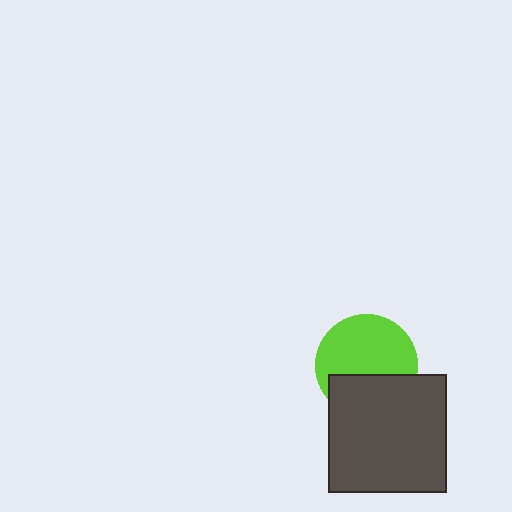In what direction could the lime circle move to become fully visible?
The lime circle could move up. That would shift it out from behind the dark gray square entirely.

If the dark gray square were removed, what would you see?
You would see the complete lime circle.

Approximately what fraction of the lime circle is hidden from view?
Roughly 38% of the lime circle is hidden behind the dark gray square.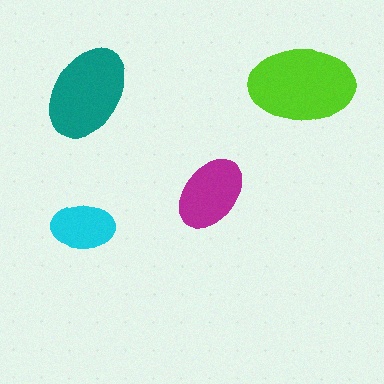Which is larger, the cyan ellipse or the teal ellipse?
The teal one.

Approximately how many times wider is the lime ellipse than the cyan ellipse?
About 1.5 times wider.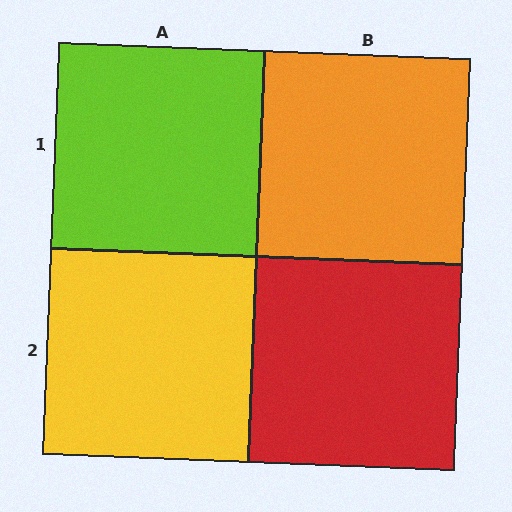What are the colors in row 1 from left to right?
Lime, orange.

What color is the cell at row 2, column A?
Yellow.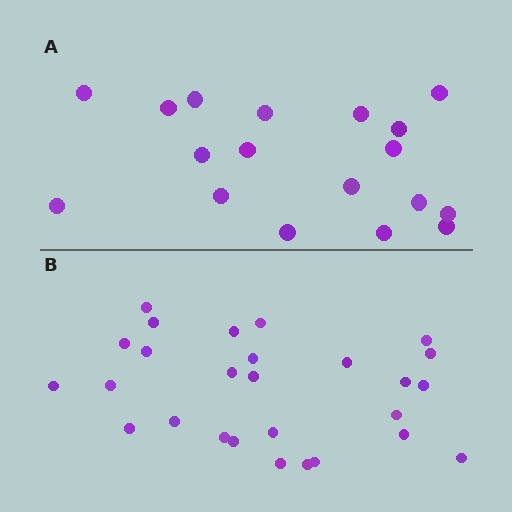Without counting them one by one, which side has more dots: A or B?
Region B (the bottom region) has more dots.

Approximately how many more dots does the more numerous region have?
Region B has roughly 8 or so more dots than region A.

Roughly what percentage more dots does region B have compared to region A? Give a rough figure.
About 50% more.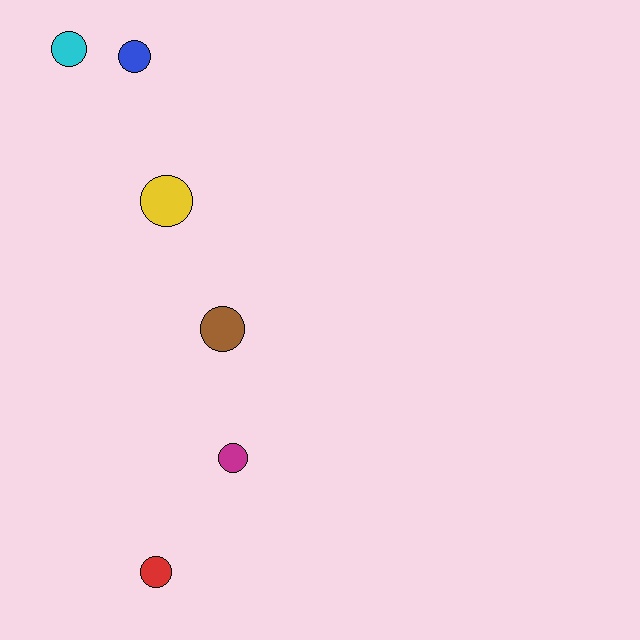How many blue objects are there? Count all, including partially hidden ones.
There is 1 blue object.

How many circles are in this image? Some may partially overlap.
There are 6 circles.